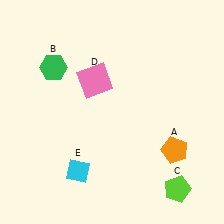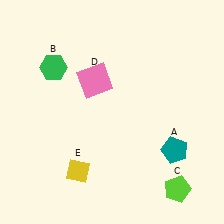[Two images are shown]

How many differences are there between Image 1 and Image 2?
There are 2 differences between the two images.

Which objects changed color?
A changed from orange to teal. E changed from cyan to yellow.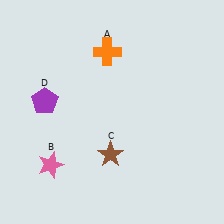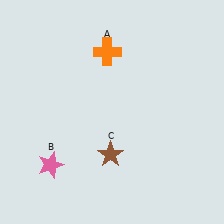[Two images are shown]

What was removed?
The purple pentagon (D) was removed in Image 2.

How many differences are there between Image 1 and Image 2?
There is 1 difference between the two images.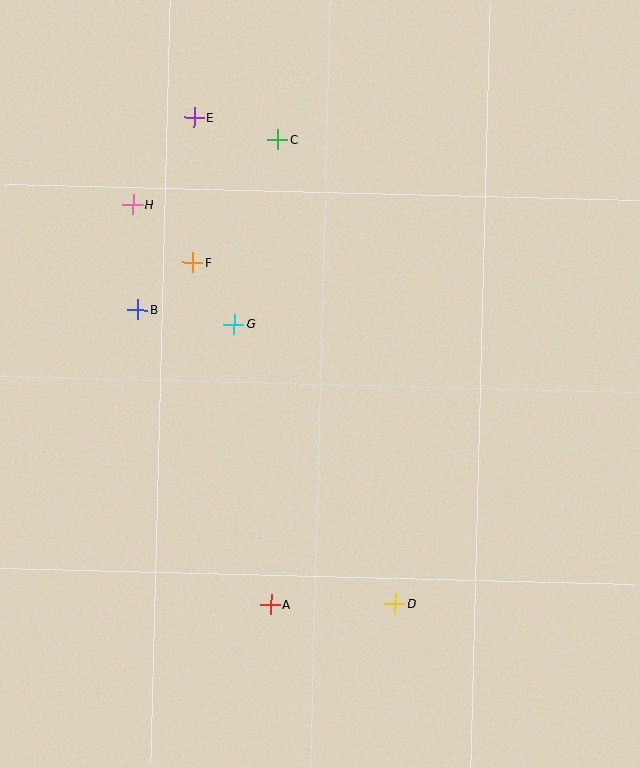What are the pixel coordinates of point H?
Point H is at (133, 204).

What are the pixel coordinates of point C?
Point C is at (278, 140).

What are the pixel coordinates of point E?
Point E is at (194, 117).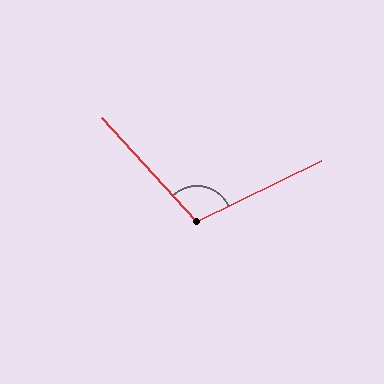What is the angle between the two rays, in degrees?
Approximately 107 degrees.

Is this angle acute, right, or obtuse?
It is obtuse.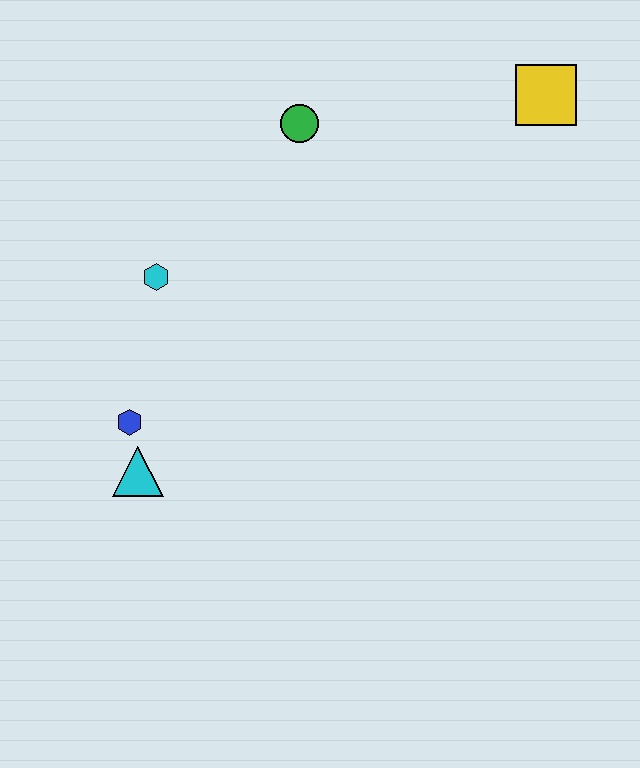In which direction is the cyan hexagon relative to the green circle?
The cyan hexagon is below the green circle.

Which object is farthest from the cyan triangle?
The yellow square is farthest from the cyan triangle.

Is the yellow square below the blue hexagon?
No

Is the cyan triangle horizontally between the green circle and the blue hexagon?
Yes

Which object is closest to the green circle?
The cyan hexagon is closest to the green circle.